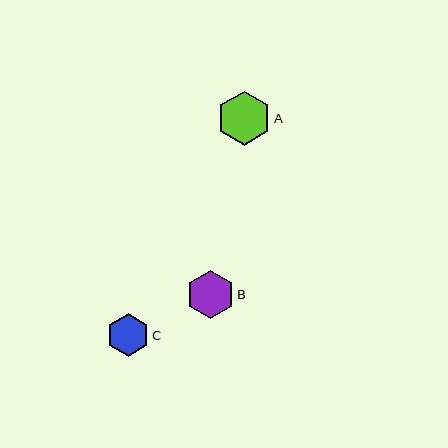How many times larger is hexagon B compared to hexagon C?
Hexagon B is approximately 1.1 times the size of hexagon C.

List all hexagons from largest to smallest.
From largest to smallest: A, B, C.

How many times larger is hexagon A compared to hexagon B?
Hexagon A is approximately 1.1 times the size of hexagon B.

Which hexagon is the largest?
Hexagon A is the largest with a size of approximately 54 pixels.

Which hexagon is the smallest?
Hexagon C is the smallest with a size of approximately 43 pixels.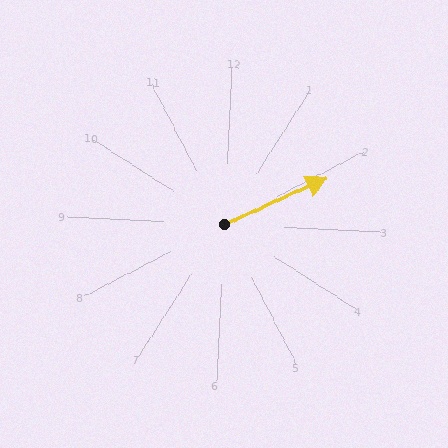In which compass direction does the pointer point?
Northeast.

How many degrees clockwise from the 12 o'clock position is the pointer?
Approximately 63 degrees.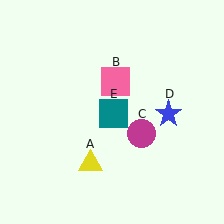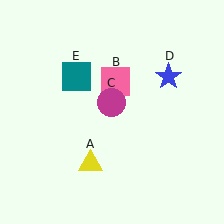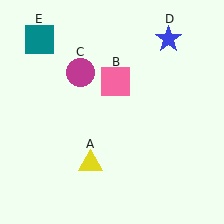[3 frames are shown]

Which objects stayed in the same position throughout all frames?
Yellow triangle (object A) and pink square (object B) remained stationary.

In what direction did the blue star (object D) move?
The blue star (object D) moved up.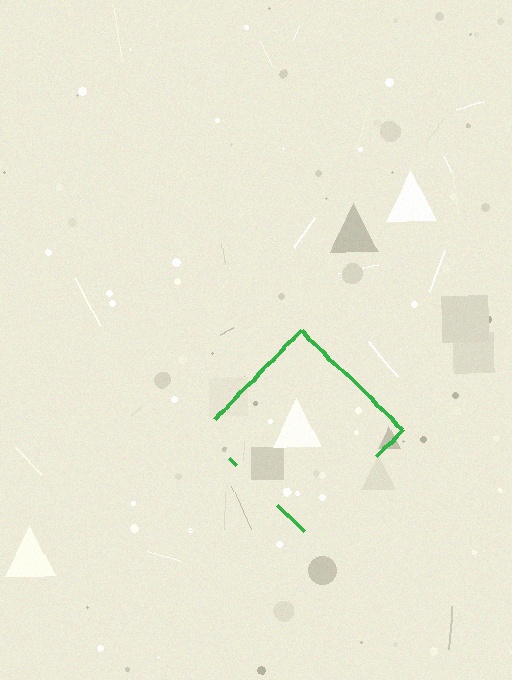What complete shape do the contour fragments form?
The contour fragments form a diamond.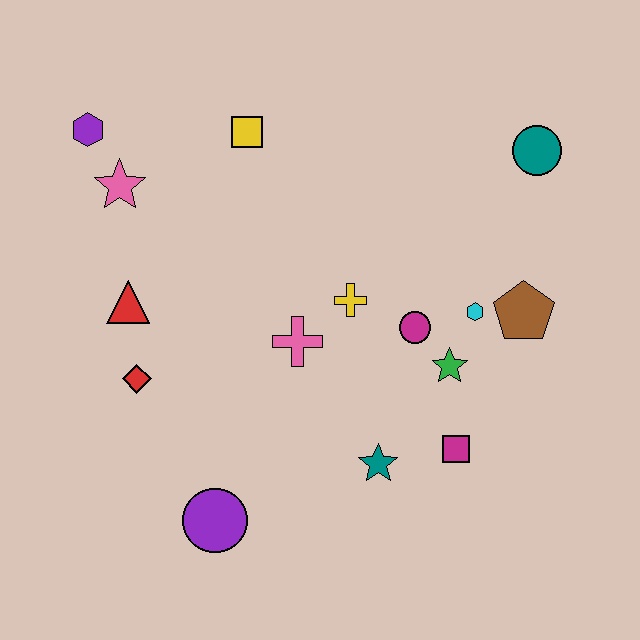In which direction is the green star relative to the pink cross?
The green star is to the right of the pink cross.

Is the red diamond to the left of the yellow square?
Yes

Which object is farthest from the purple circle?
The teal circle is farthest from the purple circle.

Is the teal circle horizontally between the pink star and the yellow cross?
No